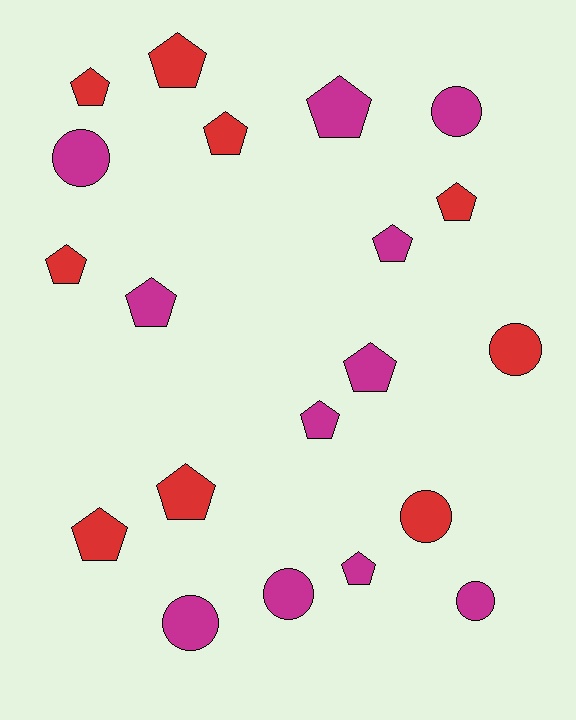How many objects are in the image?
There are 20 objects.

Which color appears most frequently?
Magenta, with 11 objects.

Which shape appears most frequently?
Pentagon, with 13 objects.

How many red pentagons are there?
There are 7 red pentagons.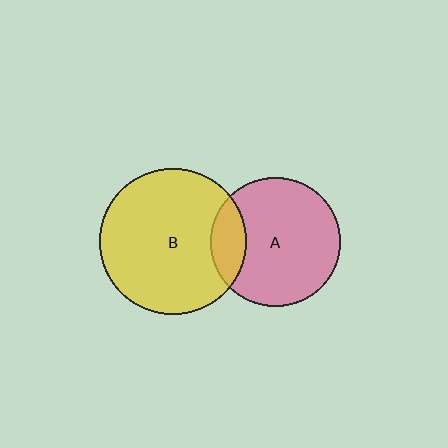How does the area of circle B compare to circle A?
Approximately 1.3 times.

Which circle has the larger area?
Circle B (yellow).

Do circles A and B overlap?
Yes.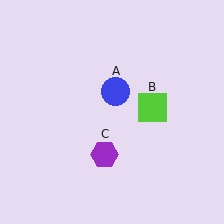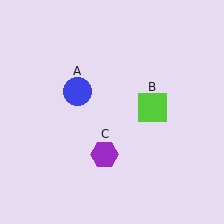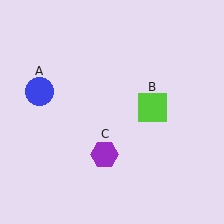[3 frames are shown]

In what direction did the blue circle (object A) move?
The blue circle (object A) moved left.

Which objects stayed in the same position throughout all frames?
Lime square (object B) and purple hexagon (object C) remained stationary.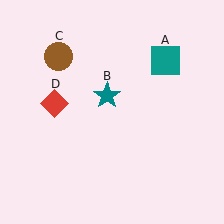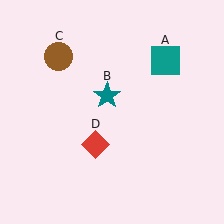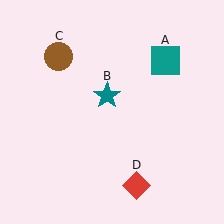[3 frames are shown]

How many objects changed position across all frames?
1 object changed position: red diamond (object D).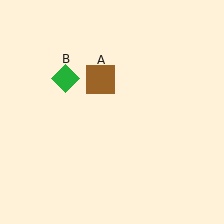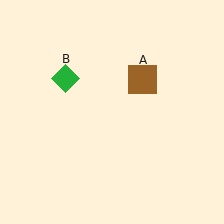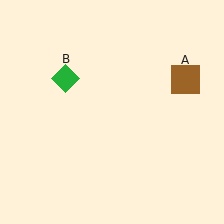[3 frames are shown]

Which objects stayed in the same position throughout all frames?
Green diamond (object B) remained stationary.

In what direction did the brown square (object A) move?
The brown square (object A) moved right.